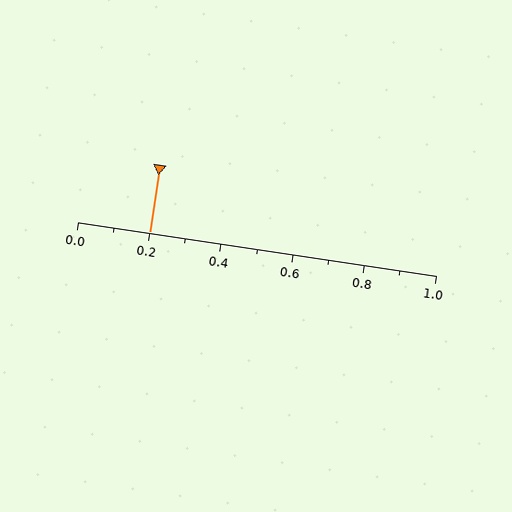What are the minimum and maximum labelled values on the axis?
The axis runs from 0.0 to 1.0.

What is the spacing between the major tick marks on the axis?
The major ticks are spaced 0.2 apart.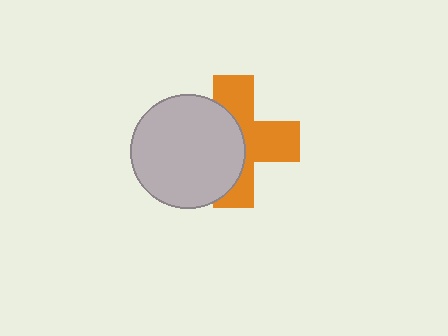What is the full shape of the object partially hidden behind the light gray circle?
The partially hidden object is an orange cross.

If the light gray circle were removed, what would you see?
You would see the complete orange cross.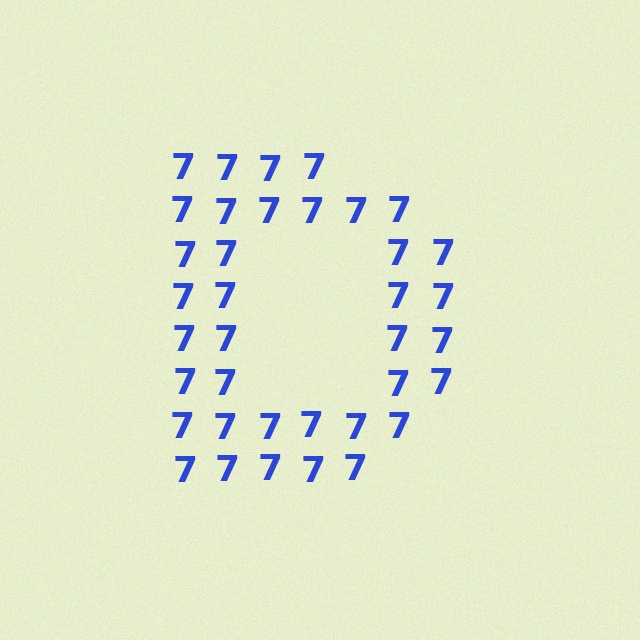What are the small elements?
The small elements are digit 7's.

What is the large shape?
The large shape is the letter D.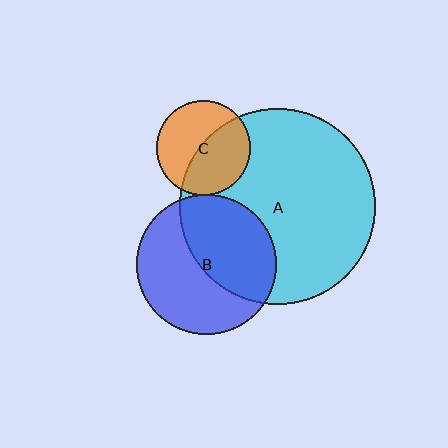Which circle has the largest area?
Circle A (cyan).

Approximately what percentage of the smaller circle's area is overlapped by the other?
Approximately 5%.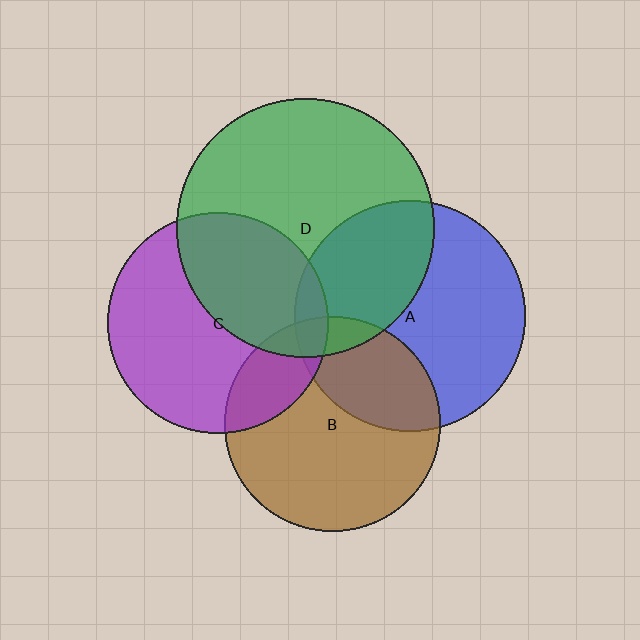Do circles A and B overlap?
Yes.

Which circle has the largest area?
Circle D (green).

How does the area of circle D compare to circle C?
Approximately 1.4 times.